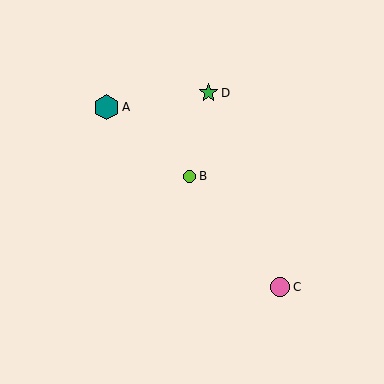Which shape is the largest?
The teal hexagon (labeled A) is the largest.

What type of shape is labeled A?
Shape A is a teal hexagon.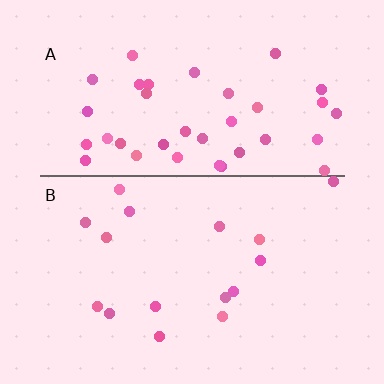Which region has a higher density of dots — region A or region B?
A (the top).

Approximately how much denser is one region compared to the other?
Approximately 2.4× — region A over region B.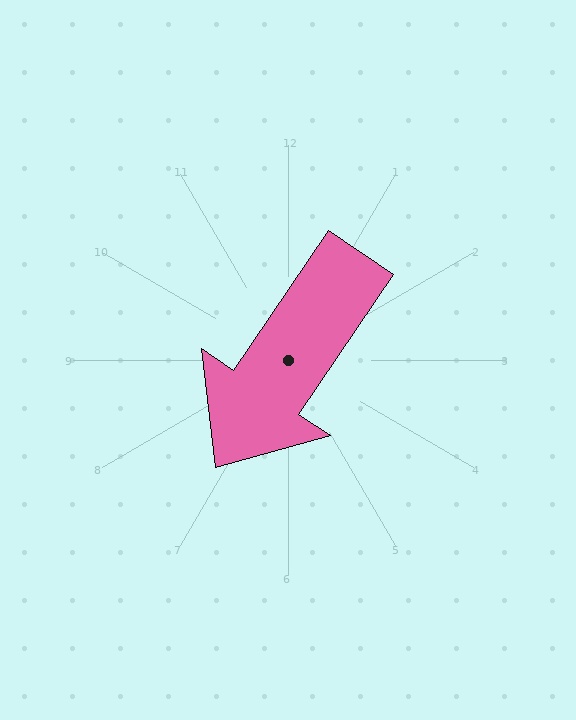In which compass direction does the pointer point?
Southwest.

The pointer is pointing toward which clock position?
Roughly 7 o'clock.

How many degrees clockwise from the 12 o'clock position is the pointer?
Approximately 214 degrees.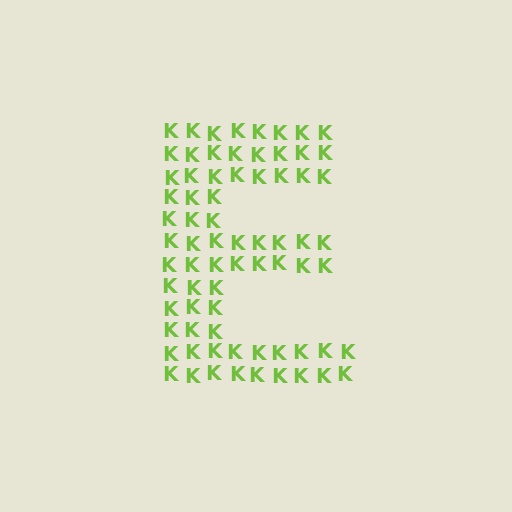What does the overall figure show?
The overall figure shows the letter E.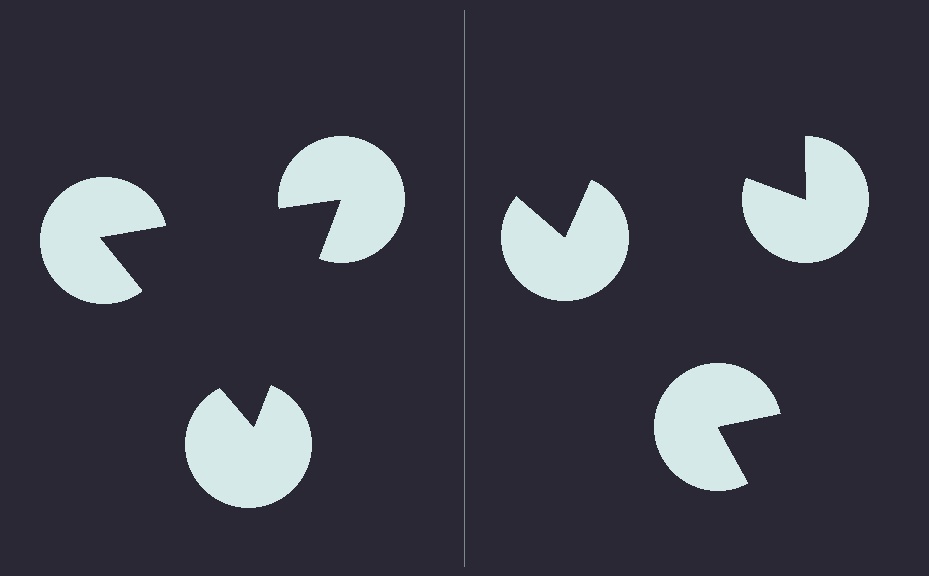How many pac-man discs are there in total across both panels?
6 — 3 on each side.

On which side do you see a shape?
An illusory triangle appears on the left side. On the right side the wedge cuts are rotated, so no coherent shape forms.